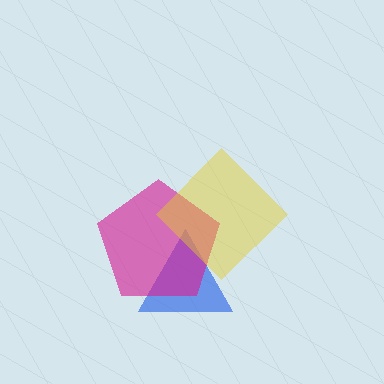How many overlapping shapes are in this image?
There are 3 overlapping shapes in the image.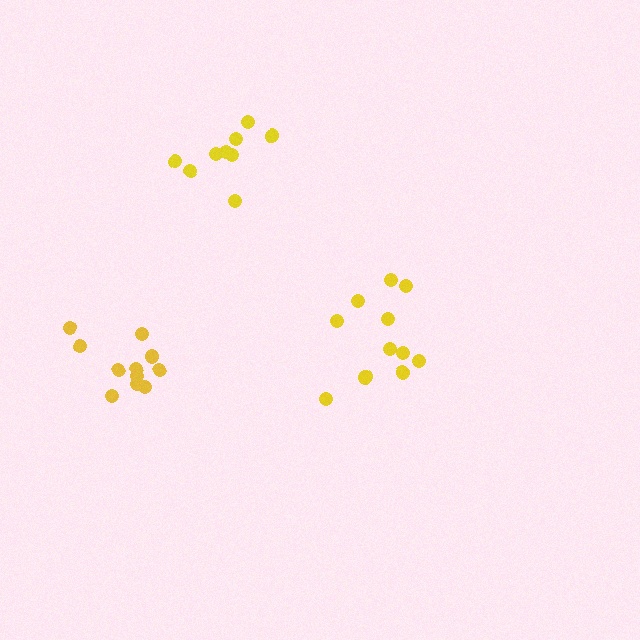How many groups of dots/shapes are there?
There are 3 groups.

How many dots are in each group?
Group 1: 11 dots, Group 2: 9 dots, Group 3: 11 dots (31 total).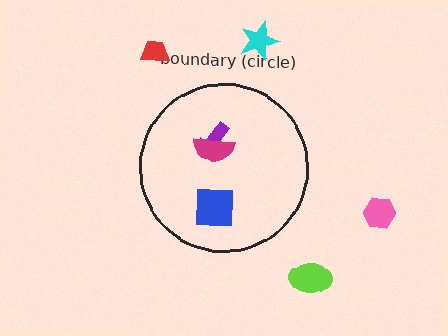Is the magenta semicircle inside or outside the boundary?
Inside.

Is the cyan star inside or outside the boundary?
Outside.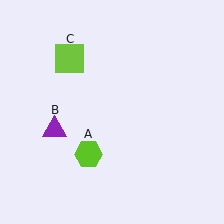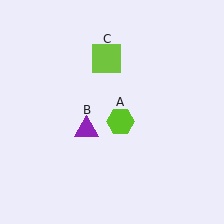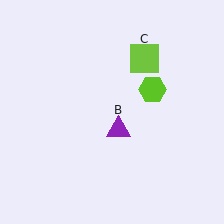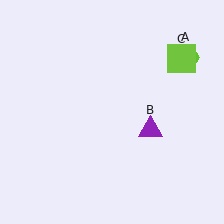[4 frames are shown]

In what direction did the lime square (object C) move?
The lime square (object C) moved right.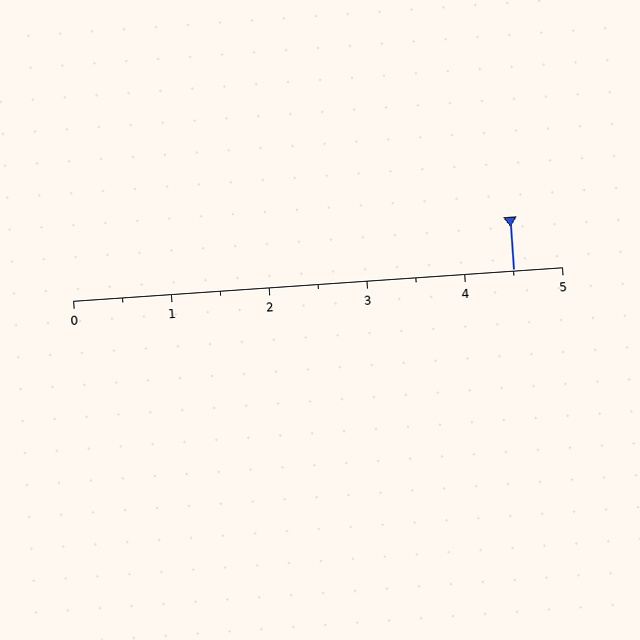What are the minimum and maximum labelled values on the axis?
The axis runs from 0 to 5.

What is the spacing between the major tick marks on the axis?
The major ticks are spaced 1 apart.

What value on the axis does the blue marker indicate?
The marker indicates approximately 4.5.